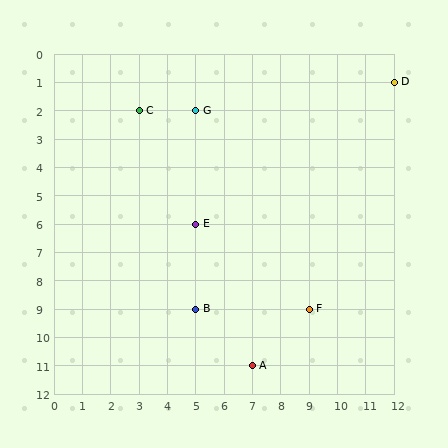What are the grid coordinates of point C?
Point C is at grid coordinates (3, 2).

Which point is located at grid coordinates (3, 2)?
Point C is at (3, 2).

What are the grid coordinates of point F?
Point F is at grid coordinates (9, 9).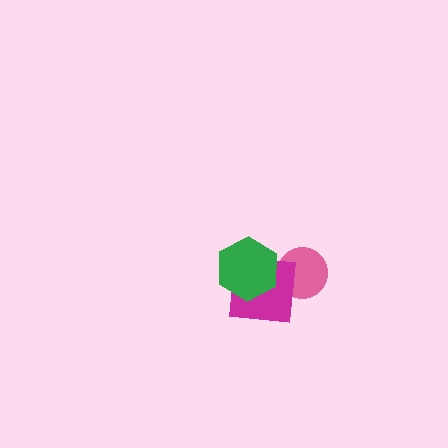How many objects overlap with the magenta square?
2 objects overlap with the magenta square.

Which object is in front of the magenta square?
The green hexagon is in front of the magenta square.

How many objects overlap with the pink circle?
1 object overlaps with the pink circle.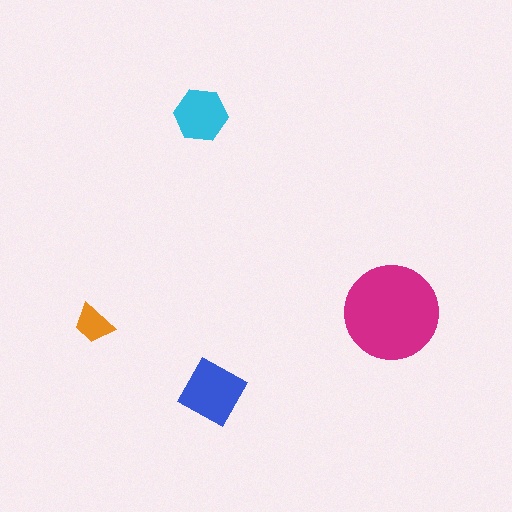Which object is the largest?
The magenta circle.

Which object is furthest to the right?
The magenta circle is rightmost.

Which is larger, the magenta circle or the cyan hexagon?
The magenta circle.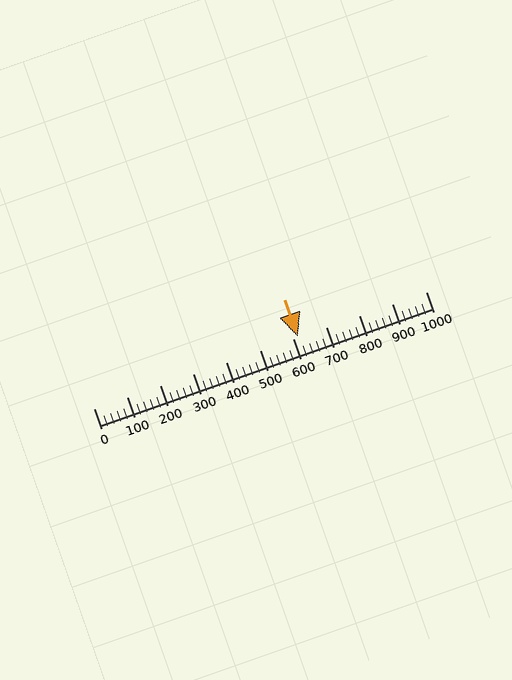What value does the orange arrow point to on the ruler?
The orange arrow points to approximately 616.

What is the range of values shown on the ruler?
The ruler shows values from 0 to 1000.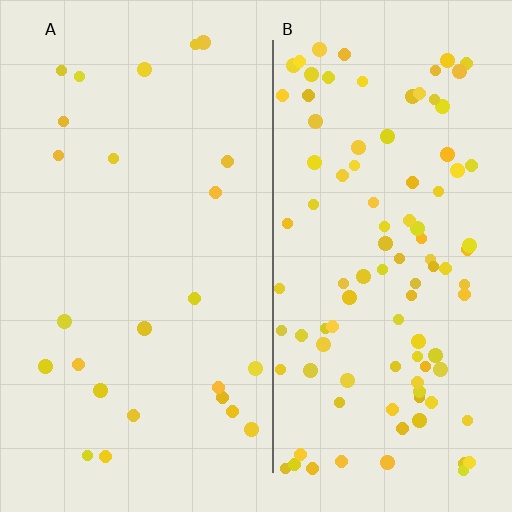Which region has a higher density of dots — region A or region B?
B (the right).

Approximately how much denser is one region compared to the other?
Approximately 4.1× — region B over region A.